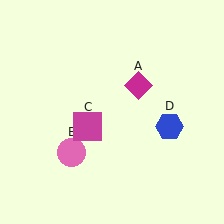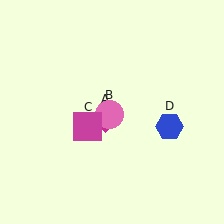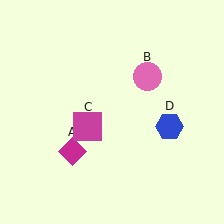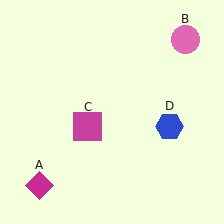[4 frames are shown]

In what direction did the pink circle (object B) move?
The pink circle (object B) moved up and to the right.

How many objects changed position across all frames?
2 objects changed position: magenta diamond (object A), pink circle (object B).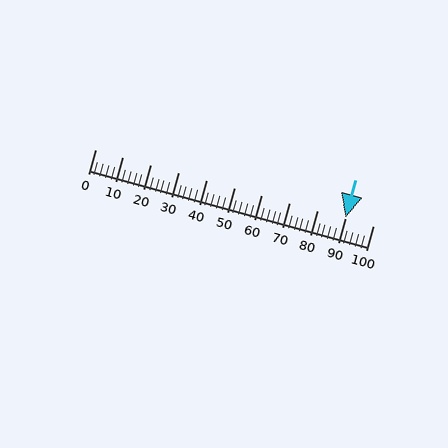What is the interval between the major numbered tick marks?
The major tick marks are spaced 10 units apart.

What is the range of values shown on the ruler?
The ruler shows values from 0 to 100.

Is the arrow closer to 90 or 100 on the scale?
The arrow is closer to 90.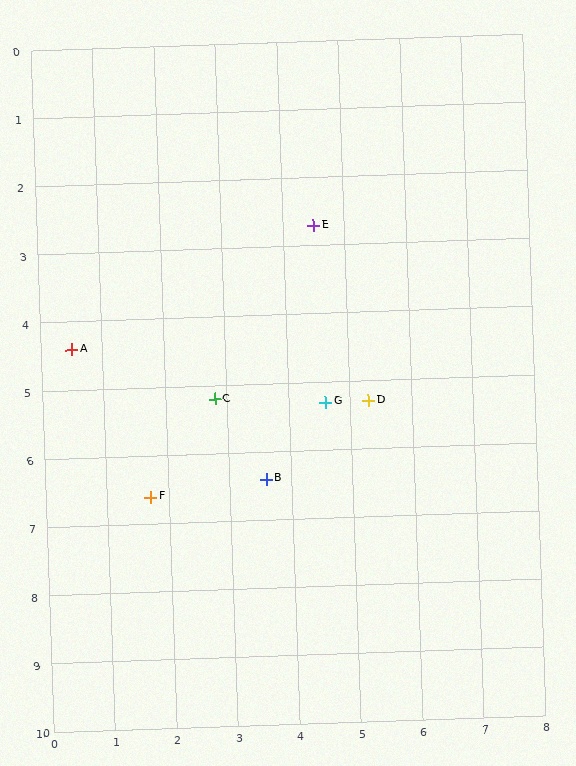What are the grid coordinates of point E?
Point E is at approximately (4.5, 2.7).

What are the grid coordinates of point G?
Point G is at approximately (4.6, 5.3).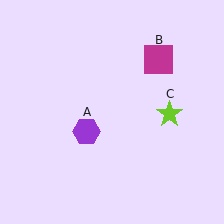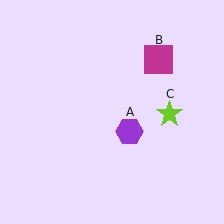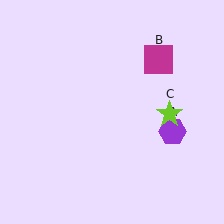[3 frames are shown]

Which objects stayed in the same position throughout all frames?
Magenta square (object B) and lime star (object C) remained stationary.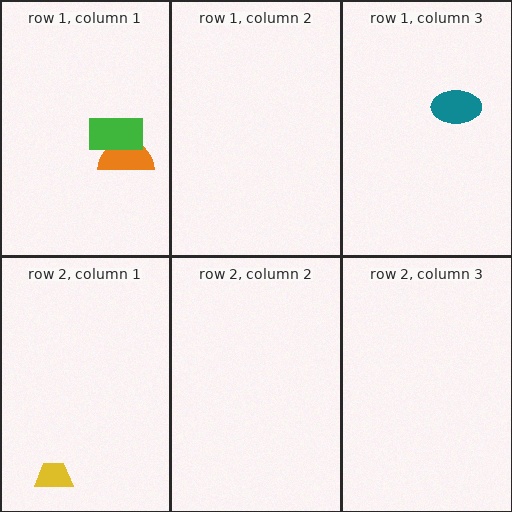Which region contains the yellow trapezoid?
The row 2, column 1 region.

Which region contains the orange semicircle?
The row 1, column 1 region.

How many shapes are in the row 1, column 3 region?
1.